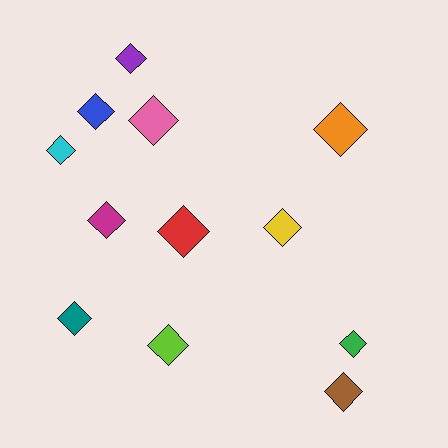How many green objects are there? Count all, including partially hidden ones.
There is 1 green object.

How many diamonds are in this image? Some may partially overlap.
There are 12 diamonds.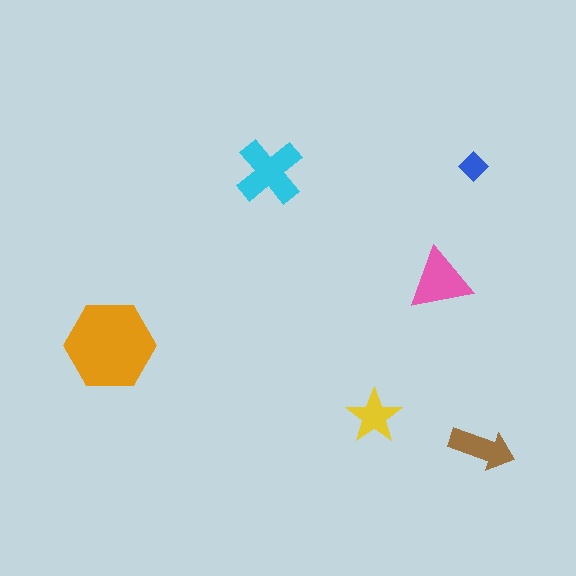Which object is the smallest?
The blue diamond.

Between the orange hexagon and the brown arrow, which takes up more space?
The orange hexagon.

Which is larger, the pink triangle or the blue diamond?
The pink triangle.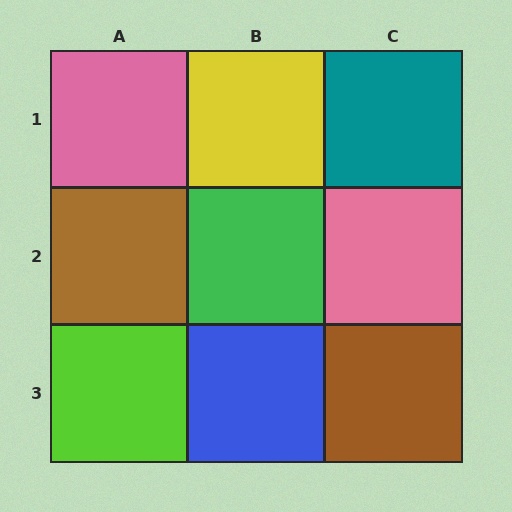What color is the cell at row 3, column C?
Brown.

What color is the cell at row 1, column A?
Pink.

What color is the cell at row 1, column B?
Yellow.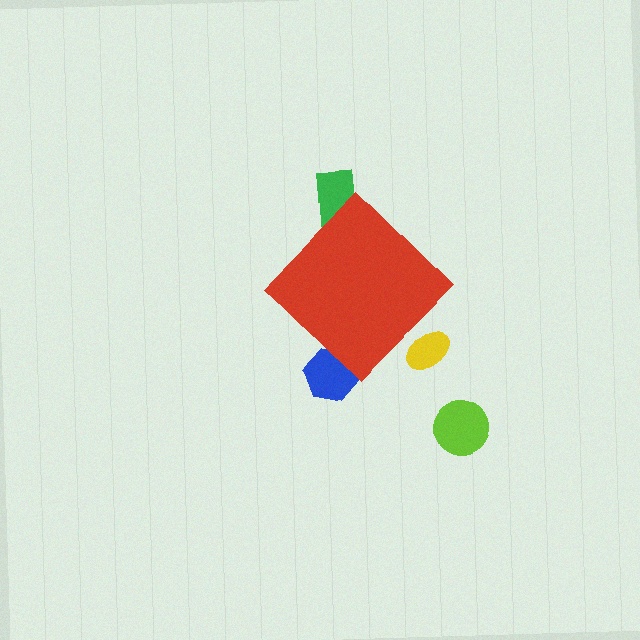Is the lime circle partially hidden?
No, the lime circle is fully visible.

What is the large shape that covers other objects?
A red diamond.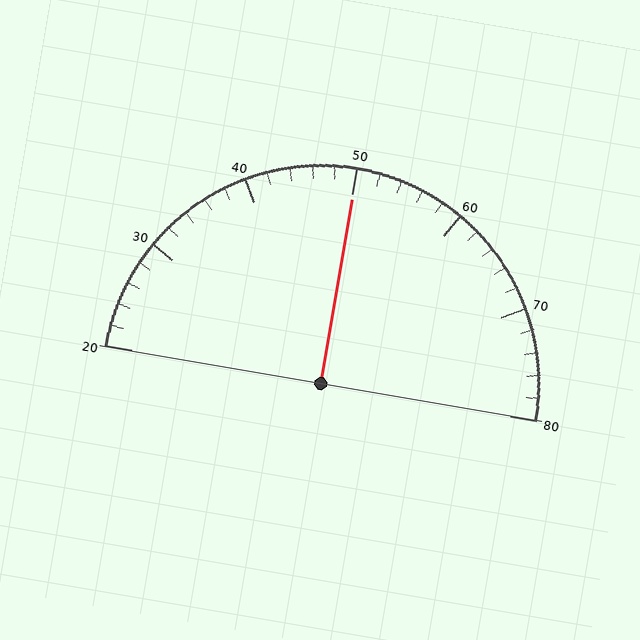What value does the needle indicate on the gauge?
The needle indicates approximately 50.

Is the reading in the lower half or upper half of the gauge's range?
The reading is in the upper half of the range (20 to 80).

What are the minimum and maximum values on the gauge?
The gauge ranges from 20 to 80.